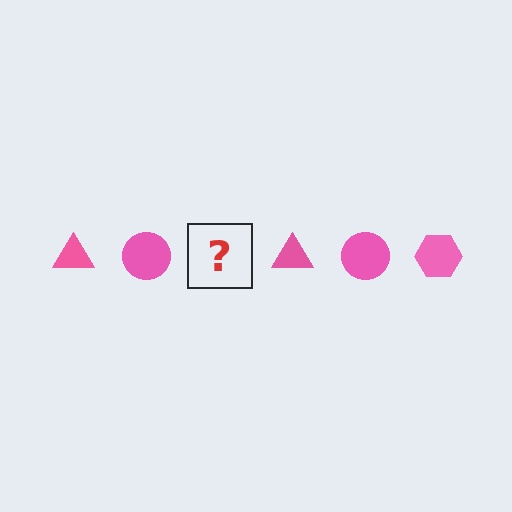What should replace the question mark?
The question mark should be replaced with a pink hexagon.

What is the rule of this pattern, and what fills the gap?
The rule is that the pattern cycles through triangle, circle, hexagon shapes in pink. The gap should be filled with a pink hexagon.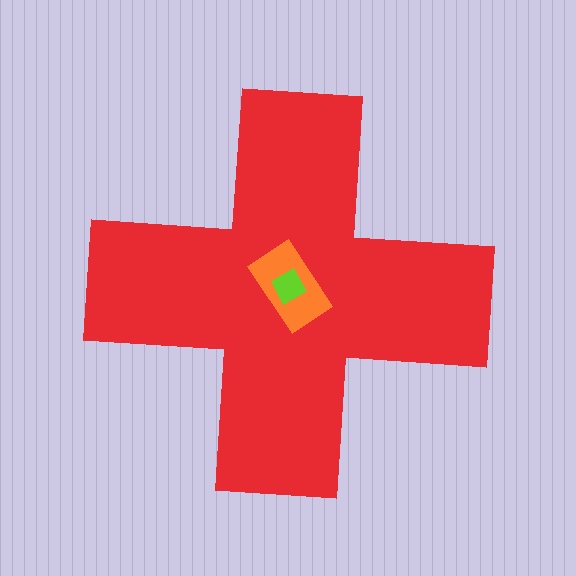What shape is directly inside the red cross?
The orange rectangle.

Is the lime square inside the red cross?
Yes.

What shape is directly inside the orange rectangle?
The lime square.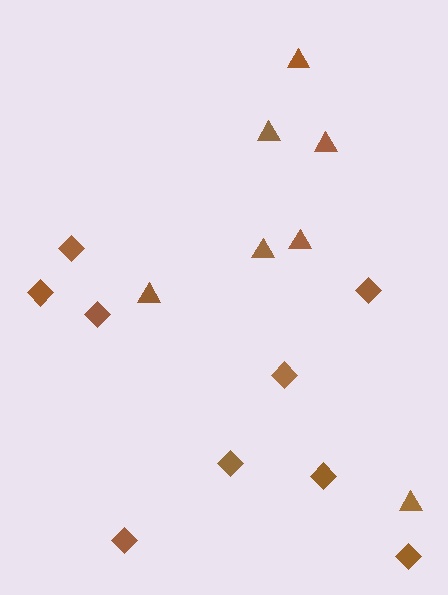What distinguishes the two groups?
There are 2 groups: one group of diamonds (9) and one group of triangles (7).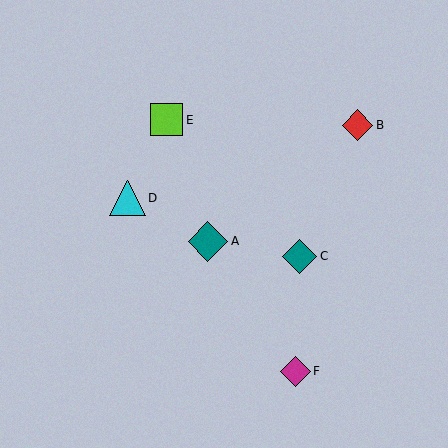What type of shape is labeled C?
Shape C is a teal diamond.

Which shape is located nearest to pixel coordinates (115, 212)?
The cyan triangle (labeled D) at (127, 198) is nearest to that location.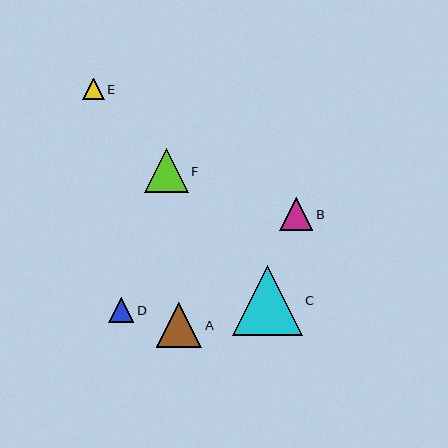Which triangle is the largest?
Triangle C is the largest with a size of approximately 70 pixels.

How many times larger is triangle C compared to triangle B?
Triangle C is approximately 2.1 times the size of triangle B.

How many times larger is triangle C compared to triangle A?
Triangle C is approximately 1.5 times the size of triangle A.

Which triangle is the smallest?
Triangle E is the smallest with a size of approximately 22 pixels.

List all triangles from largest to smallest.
From largest to smallest: C, A, F, B, D, E.